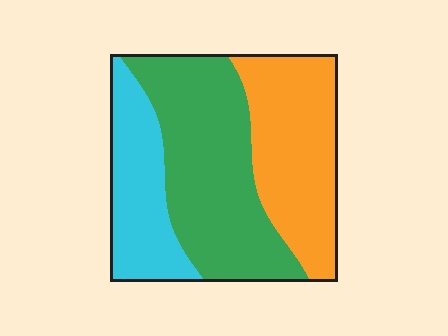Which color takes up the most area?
Green, at roughly 45%.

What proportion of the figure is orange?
Orange covers 34% of the figure.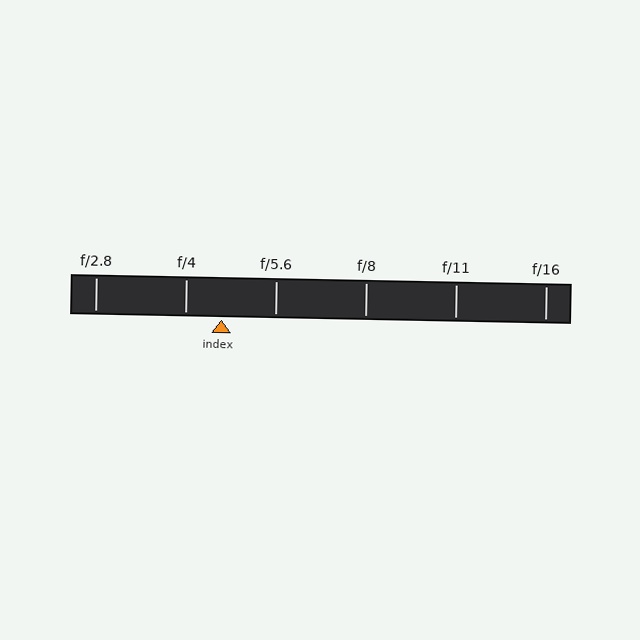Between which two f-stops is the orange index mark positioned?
The index mark is between f/4 and f/5.6.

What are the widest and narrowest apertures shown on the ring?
The widest aperture shown is f/2.8 and the narrowest is f/16.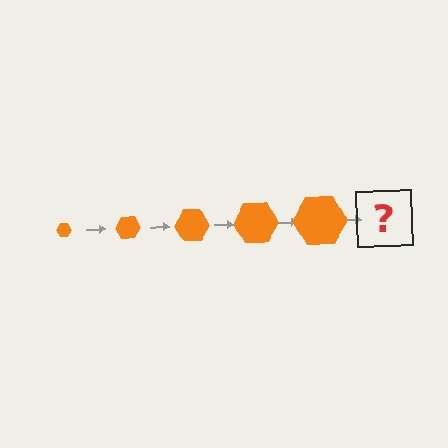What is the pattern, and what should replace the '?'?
The pattern is that the hexagon gets progressively larger each step. The '?' should be an orange hexagon, larger than the previous one.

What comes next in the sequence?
The next element should be an orange hexagon, larger than the previous one.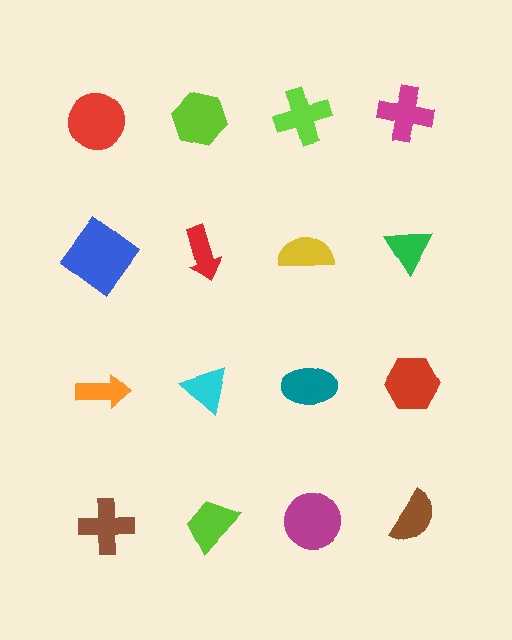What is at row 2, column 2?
A red arrow.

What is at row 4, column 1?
A brown cross.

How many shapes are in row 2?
4 shapes.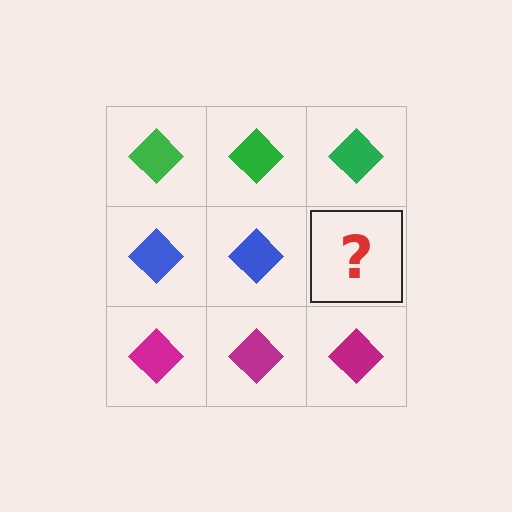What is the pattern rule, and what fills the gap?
The rule is that each row has a consistent color. The gap should be filled with a blue diamond.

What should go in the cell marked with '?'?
The missing cell should contain a blue diamond.